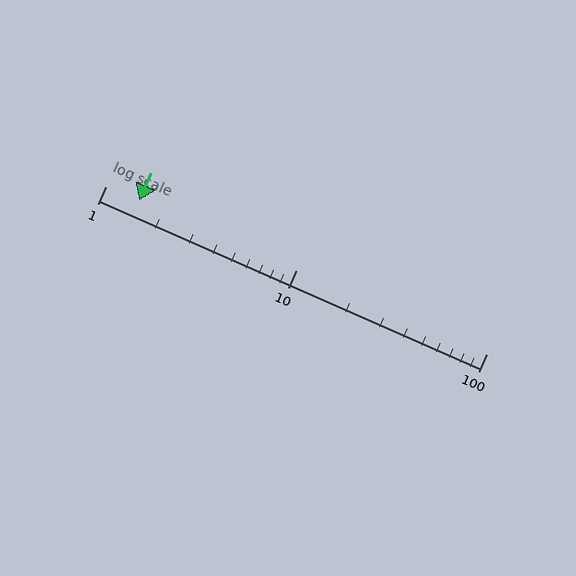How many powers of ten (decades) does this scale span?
The scale spans 2 decades, from 1 to 100.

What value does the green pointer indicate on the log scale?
The pointer indicates approximately 1.5.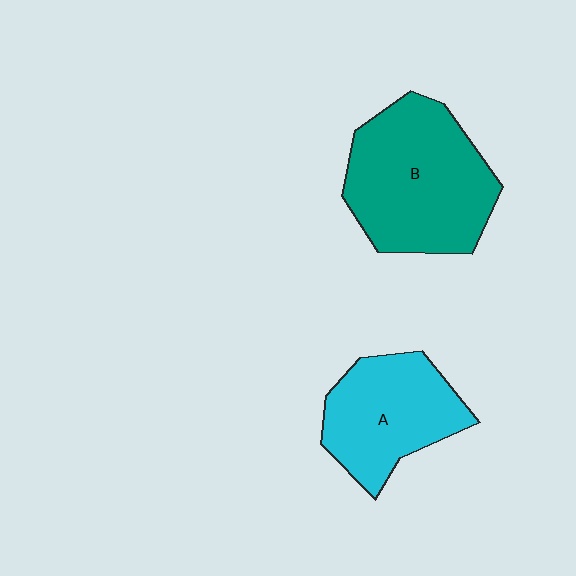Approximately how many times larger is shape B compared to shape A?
Approximately 1.4 times.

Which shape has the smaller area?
Shape A (cyan).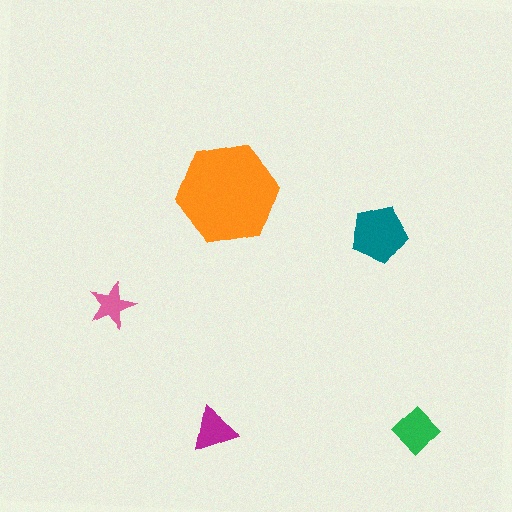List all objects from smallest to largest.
The pink star, the magenta triangle, the green diamond, the teal pentagon, the orange hexagon.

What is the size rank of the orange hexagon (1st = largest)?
1st.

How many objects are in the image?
There are 5 objects in the image.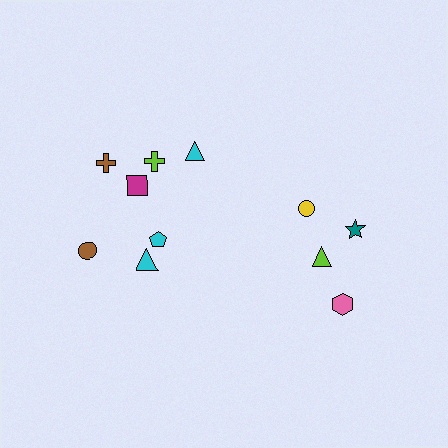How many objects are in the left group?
There are 7 objects.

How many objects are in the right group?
There are 4 objects.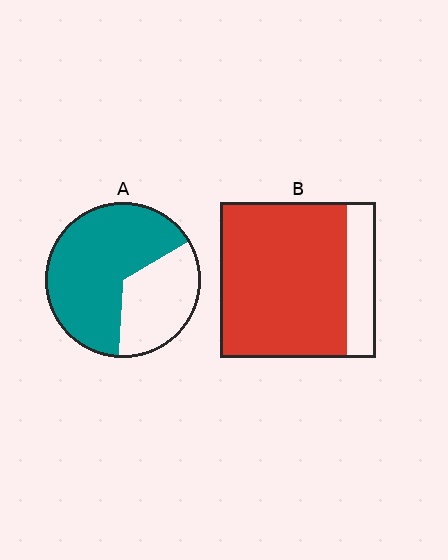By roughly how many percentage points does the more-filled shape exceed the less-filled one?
By roughly 15 percentage points (B over A).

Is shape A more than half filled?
Yes.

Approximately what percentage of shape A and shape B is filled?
A is approximately 65% and B is approximately 80%.